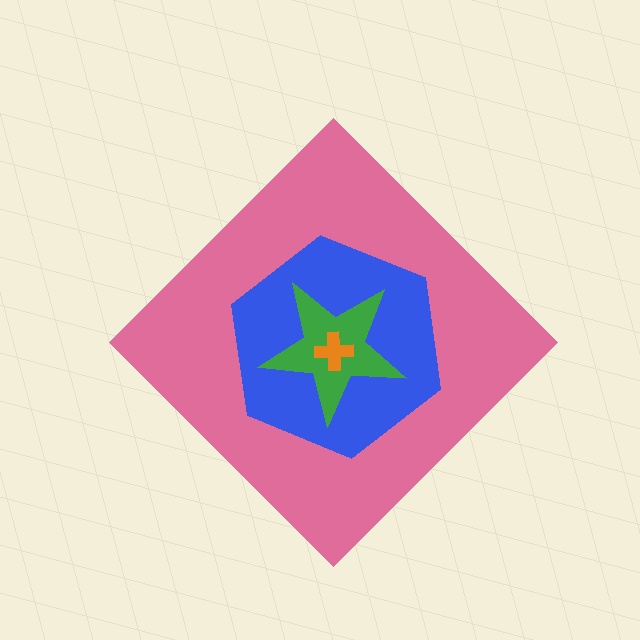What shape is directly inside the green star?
The orange cross.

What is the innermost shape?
The orange cross.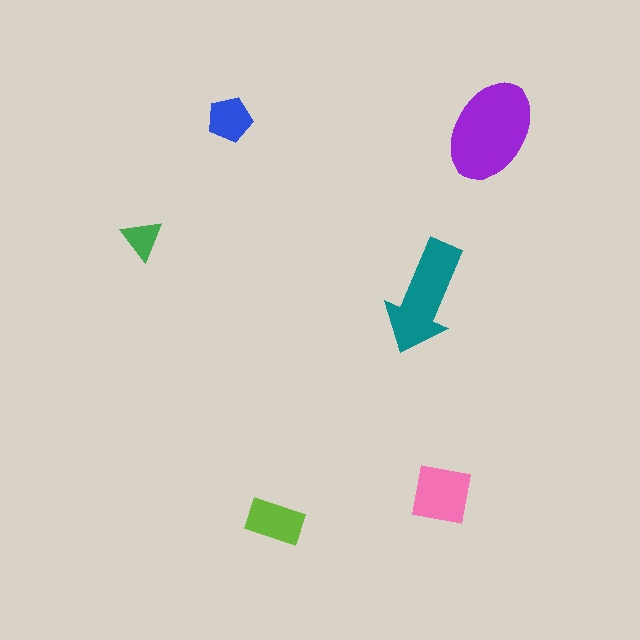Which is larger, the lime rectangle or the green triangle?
The lime rectangle.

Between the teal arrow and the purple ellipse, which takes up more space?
The purple ellipse.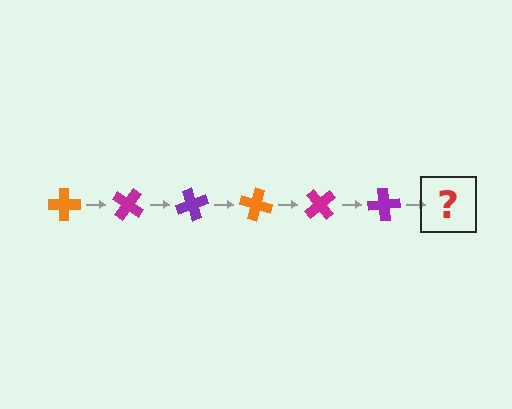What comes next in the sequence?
The next element should be an orange cross, rotated 210 degrees from the start.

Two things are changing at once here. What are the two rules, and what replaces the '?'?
The two rules are that it rotates 35 degrees each step and the color cycles through orange, magenta, and purple. The '?' should be an orange cross, rotated 210 degrees from the start.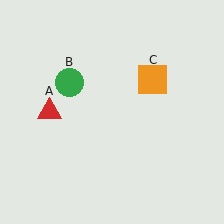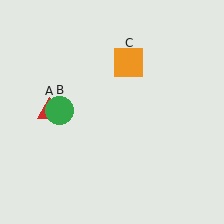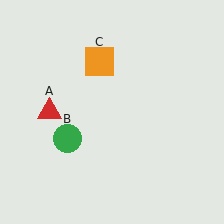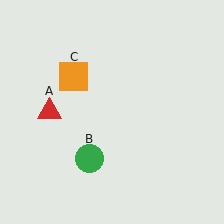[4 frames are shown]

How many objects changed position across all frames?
2 objects changed position: green circle (object B), orange square (object C).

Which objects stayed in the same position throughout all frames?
Red triangle (object A) remained stationary.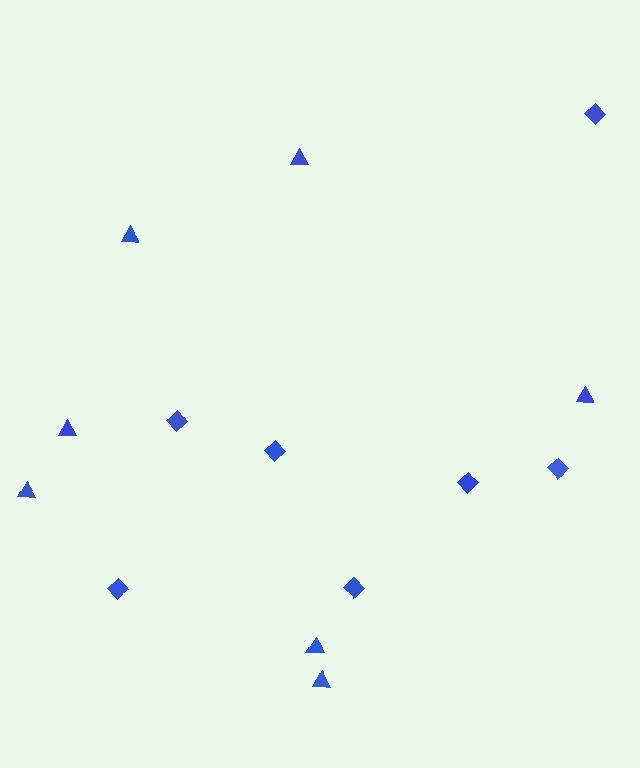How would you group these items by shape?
There are 2 groups: one group of triangles (7) and one group of diamonds (7).